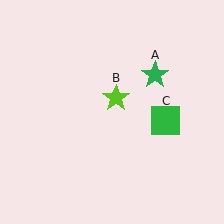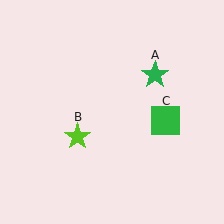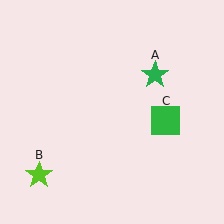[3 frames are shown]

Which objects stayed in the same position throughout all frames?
Green star (object A) and green square (object C) remained stationary.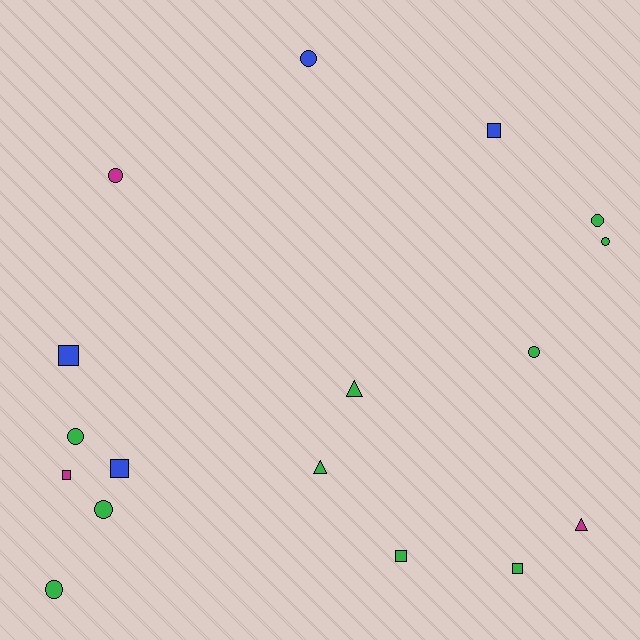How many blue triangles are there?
There are no blue triangles.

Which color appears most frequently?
Green, with 10 objects.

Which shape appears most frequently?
Circle, with 8 objects.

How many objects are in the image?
There are 17 objects.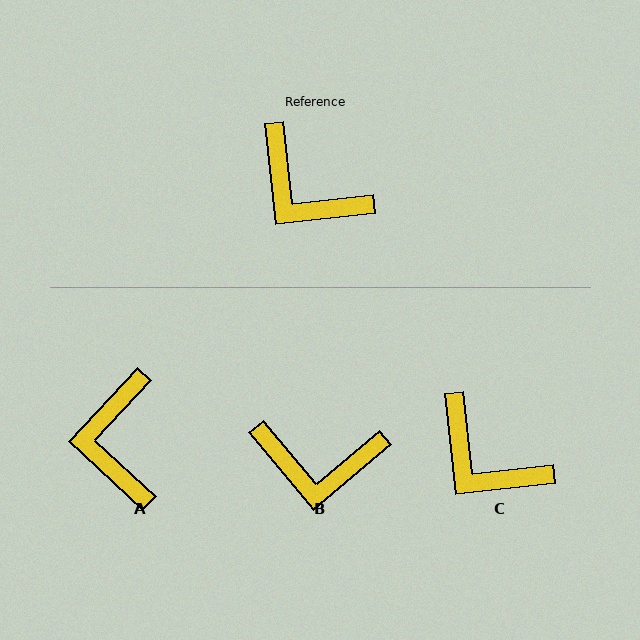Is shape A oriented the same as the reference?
No, it is off by about 49 degrees.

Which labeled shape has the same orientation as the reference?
C.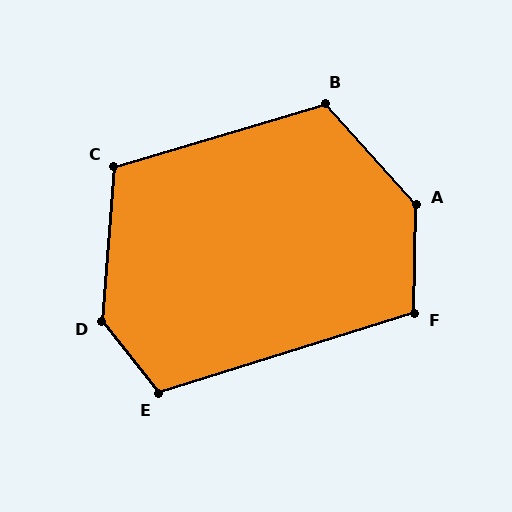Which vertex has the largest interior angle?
A, at approximately 137 degrees.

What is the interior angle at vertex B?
Approximately 115 degrees (obtuse).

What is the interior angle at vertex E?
Approximately 111 degrees (obtuse).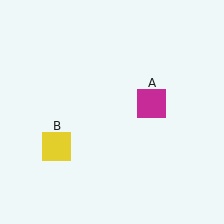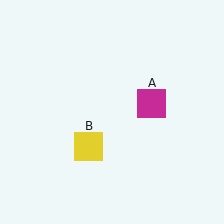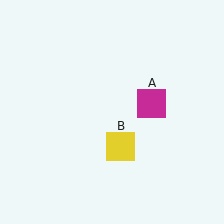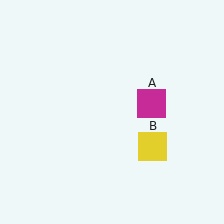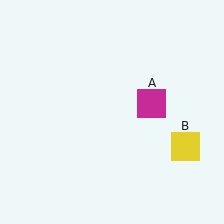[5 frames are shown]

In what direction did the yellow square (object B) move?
The yellow square (object B) moved right.